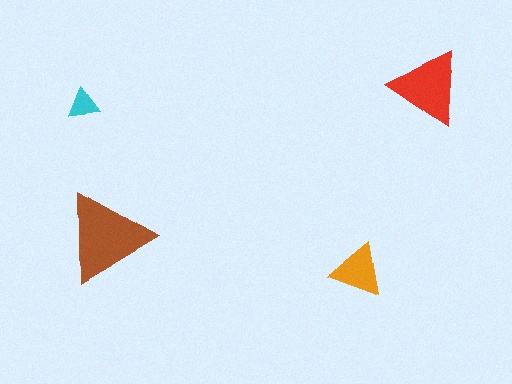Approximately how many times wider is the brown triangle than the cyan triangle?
About 3 times wider.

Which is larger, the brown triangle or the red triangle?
The brown one.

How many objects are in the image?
There are 4 objects in the image.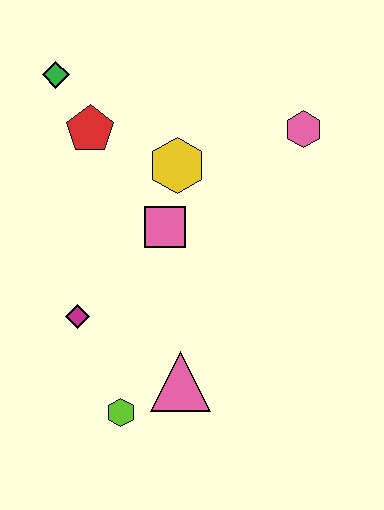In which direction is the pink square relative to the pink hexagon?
The pink square is to the left of the pink hexagon.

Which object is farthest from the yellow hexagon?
The lime hexagon is farthest from the yellow hexagon.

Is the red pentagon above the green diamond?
No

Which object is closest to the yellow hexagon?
The pink square is closest to the yellow hexagon.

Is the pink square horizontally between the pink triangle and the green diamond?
Yes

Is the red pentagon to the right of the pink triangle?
No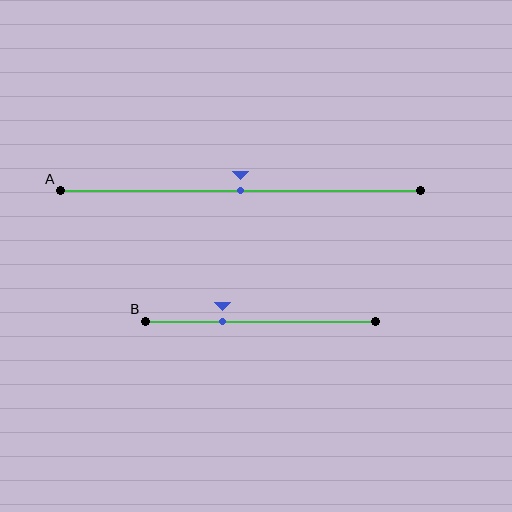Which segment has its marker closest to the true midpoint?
Segment A has its marker closest to the true midpoint.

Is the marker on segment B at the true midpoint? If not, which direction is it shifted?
No, the marker on segment B is shifted to the left by about 17% of the segment length.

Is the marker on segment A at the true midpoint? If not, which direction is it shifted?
Yes, the marker on segment A is at the true midpoint.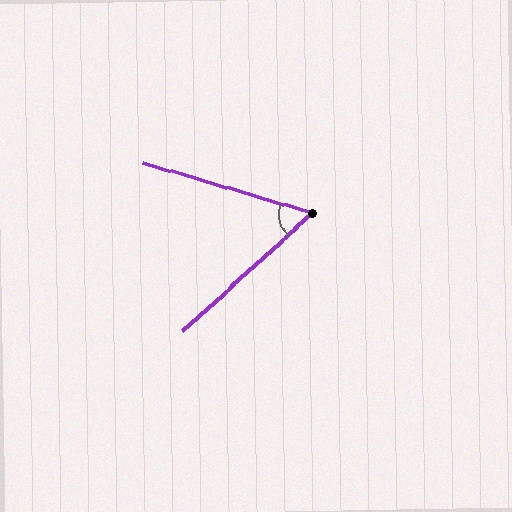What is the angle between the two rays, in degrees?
Approximately 59 degrees.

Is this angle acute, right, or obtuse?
It is acute.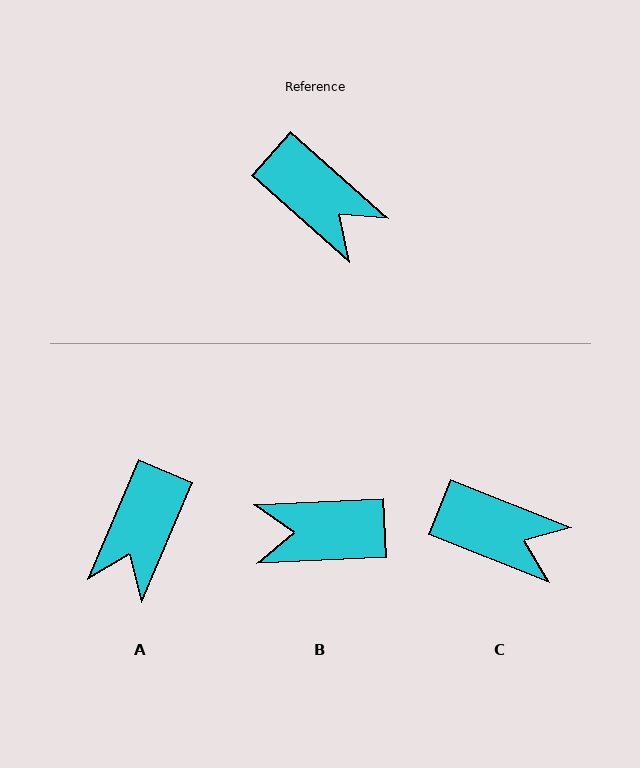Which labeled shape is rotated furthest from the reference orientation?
B, about 136 degrees away.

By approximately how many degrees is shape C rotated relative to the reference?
Approximately 20 degrees counter-clockwise.